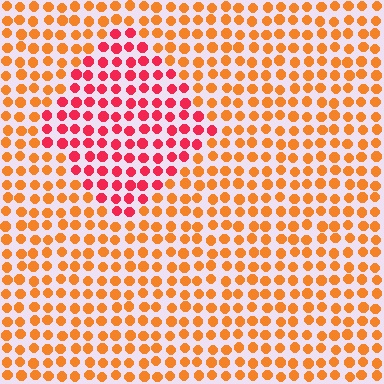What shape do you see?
I see a diamond.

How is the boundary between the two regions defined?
The boundary is defined purely by a slight shift in hue (about 40 degrees). Spacing, size, and orientation are identical on both sides.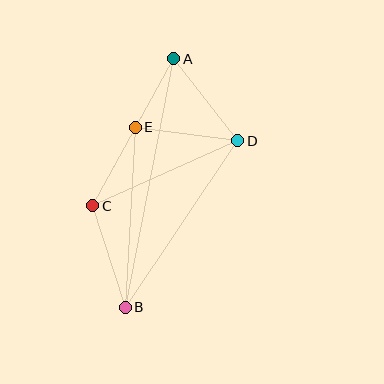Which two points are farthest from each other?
Points A and B are farthest from each other.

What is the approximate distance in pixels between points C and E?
The distance between C and E is approximately 89 pixels.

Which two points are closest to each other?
Points A and E are closest to each other.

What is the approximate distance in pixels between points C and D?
The distance between C and D is approximately 159 pixels.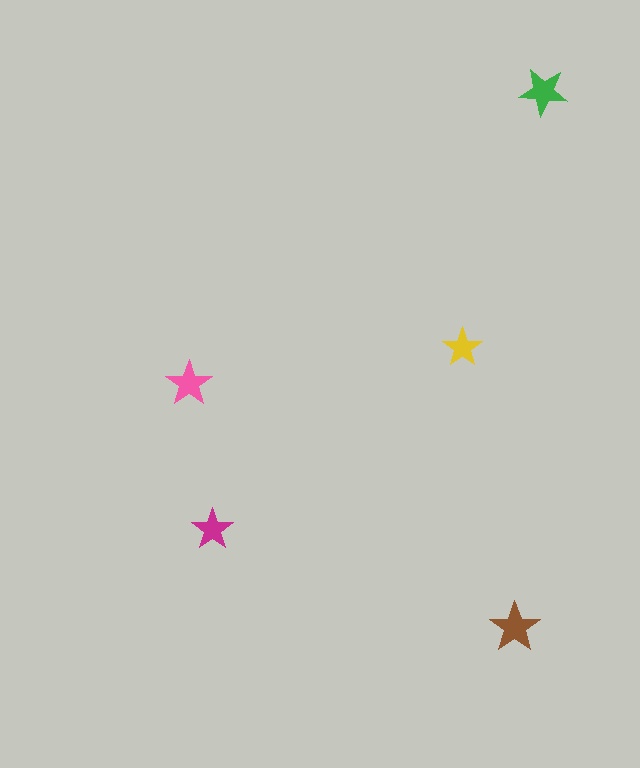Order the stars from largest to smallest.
the brown one, the green one, the pink one, the magenta one, the yellow one.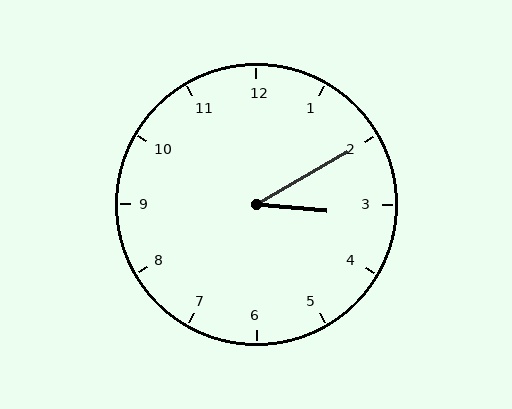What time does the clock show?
3:10.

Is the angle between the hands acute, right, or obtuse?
It is acute.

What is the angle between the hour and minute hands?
Approximately 35 degrees.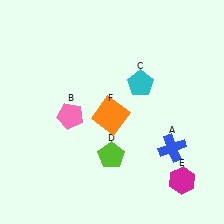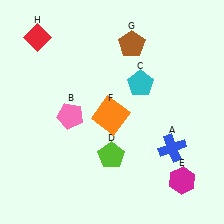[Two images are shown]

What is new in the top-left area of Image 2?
A red diamond (H) was added in the top-left area of Image 2.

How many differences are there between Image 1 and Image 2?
There are 2 differences between the two images.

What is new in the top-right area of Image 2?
A brown pentagon (G) was added in the top-right area of Image 2.